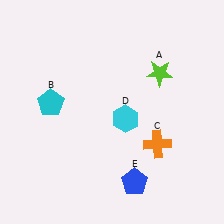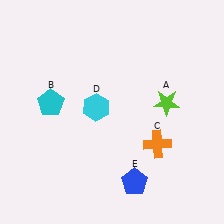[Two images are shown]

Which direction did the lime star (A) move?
The lime star (A) moved down.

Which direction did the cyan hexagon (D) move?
The cyan hexagon (D) moved left.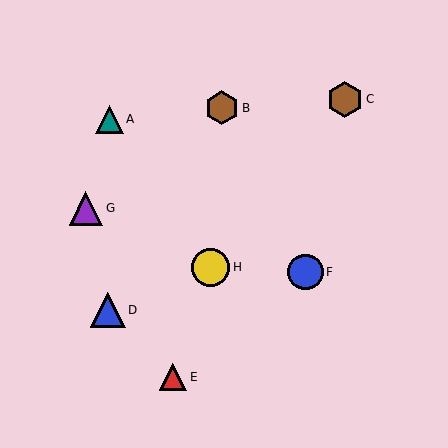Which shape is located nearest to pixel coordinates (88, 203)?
The purple triangle (labeled G) at (86, 208) is nearest to that location.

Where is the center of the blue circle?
The center of the blue circle is at (306, 272).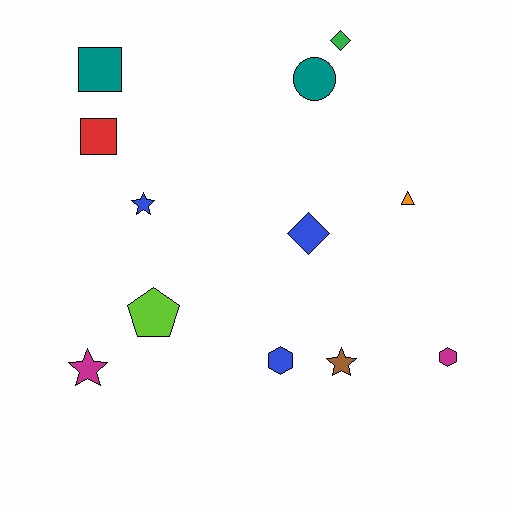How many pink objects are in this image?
There are no pink objects.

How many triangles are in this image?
There is 1 triangle.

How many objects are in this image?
There are 12 objects.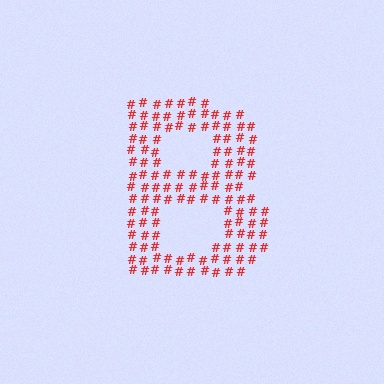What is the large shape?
The large shape is the letter B.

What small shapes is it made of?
It is made of small hash symbols.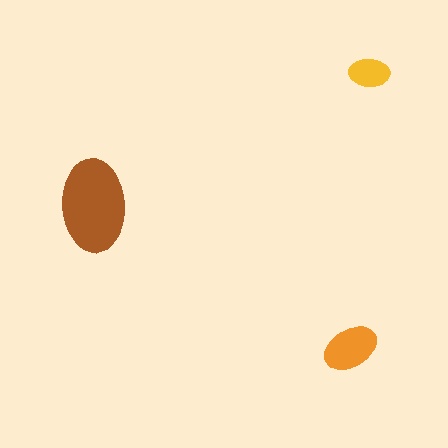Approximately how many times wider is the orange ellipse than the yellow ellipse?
About 1.5 times wider.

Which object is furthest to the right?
The yellow ellipse is rightmost.